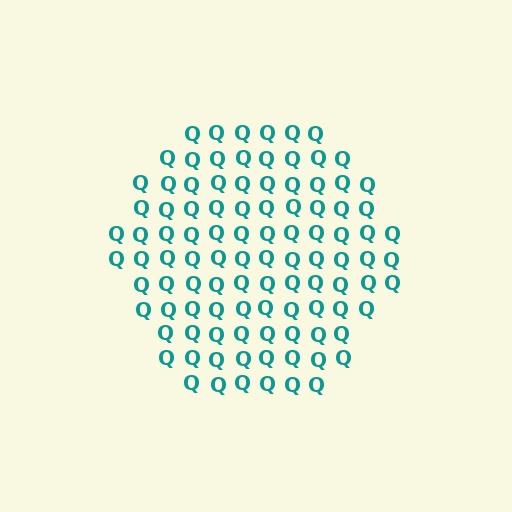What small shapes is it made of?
It is made of small letter Q's.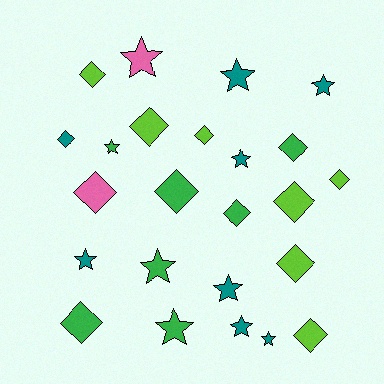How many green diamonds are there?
There are 4 green diamonds.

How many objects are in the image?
There are 24 objects.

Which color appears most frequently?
Teal, with 8 objects.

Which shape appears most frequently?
Diamond, with 13 objects.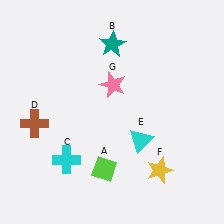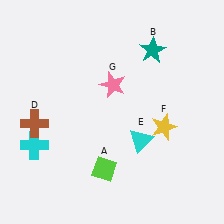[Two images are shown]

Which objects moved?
The objects that moved are: the teal star (B), the cyan cross (C), the yellow star (F).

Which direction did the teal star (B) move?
The teal star (B) moved right.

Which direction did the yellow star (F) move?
The yellow star (F) moved up.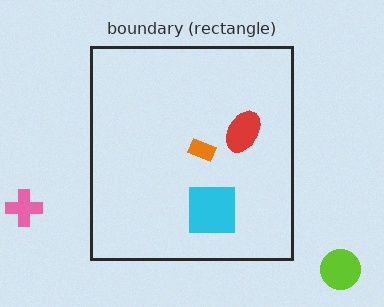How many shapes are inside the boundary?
3 inside, 2 outside.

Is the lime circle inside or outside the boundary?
Outside.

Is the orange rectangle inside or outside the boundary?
Inside.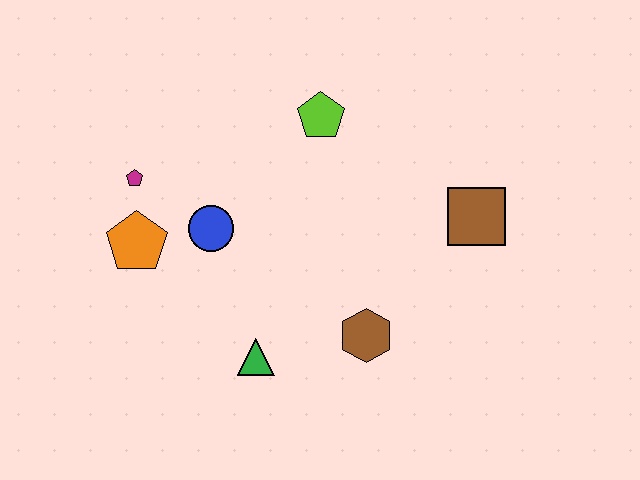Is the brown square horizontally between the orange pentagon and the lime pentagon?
No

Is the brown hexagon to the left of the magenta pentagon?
No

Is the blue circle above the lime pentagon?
No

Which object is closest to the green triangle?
The brown hexagon is closest to the green triangle.